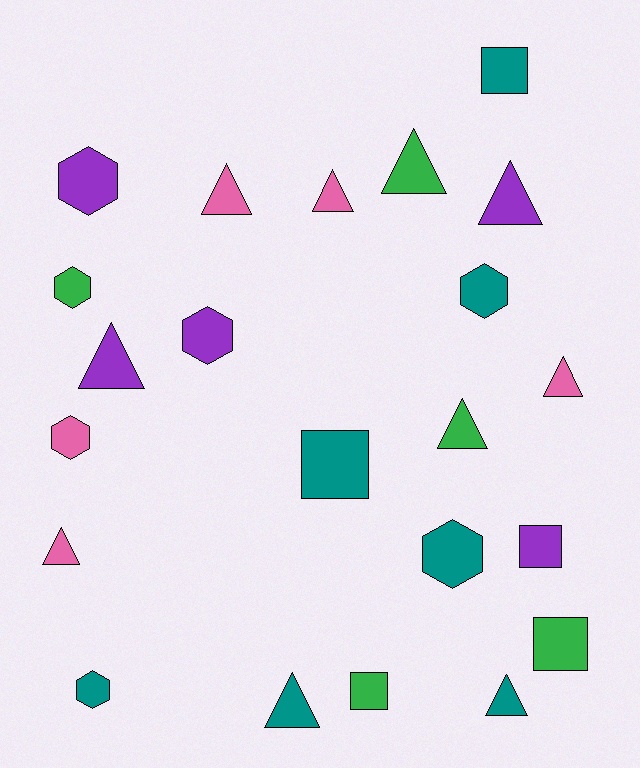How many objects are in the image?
There are 22 objects.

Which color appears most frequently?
Teal, with 7 objects.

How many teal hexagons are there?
There are 3 teal hexagons.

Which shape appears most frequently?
Triangle, with 10 objects.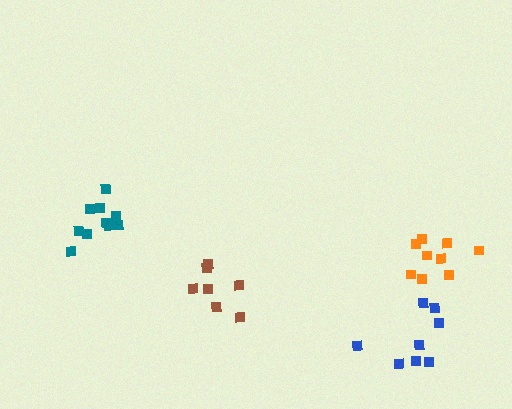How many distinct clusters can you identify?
There are 4 distinct clusters.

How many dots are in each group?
Group 1: 9 dots, Group 2: 8 dots, Group 3: 10 dots, Group 4: 7 dots (34 total).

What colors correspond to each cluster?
The clusters are colored: orange, blue, teal, brown.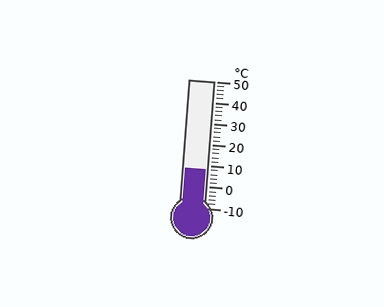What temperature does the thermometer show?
The thermometer shows approximately 8°C.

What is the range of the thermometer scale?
The thermometer scale ranges from -10°C to 50°C.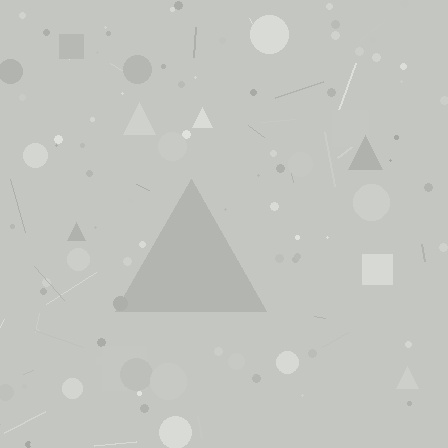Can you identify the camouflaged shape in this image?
The camouflaged shape is a triangle.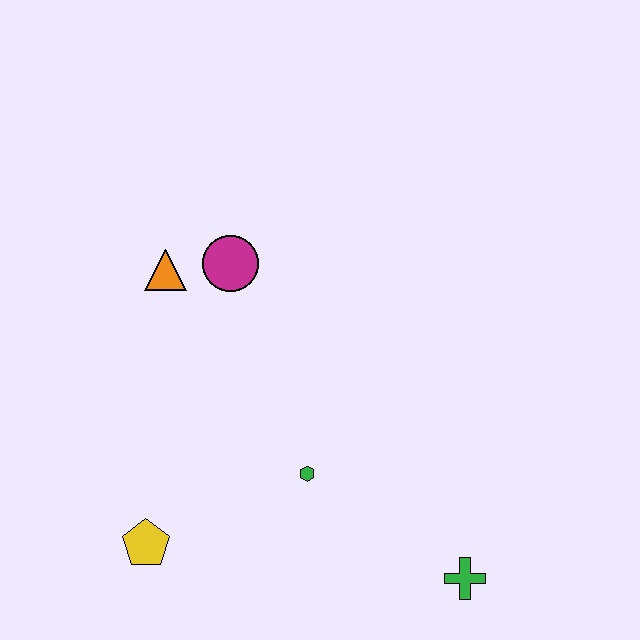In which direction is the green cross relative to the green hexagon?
The green cross is to the right of the green hexagon.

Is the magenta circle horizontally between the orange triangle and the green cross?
Yes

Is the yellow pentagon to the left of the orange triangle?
Yes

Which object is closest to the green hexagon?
The yellow pentagon is closest to the green hexagon.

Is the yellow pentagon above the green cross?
Yes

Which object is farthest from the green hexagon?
The orange triangle is farthest from the green hexagon.